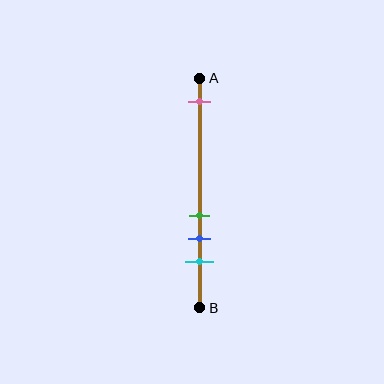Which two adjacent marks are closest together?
The green and blue marks are the closest adjacent pair.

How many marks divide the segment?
There are 4 marks dividing the segment.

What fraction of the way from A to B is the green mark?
The green mark is approximately 60% (0.6) of the way from A to B.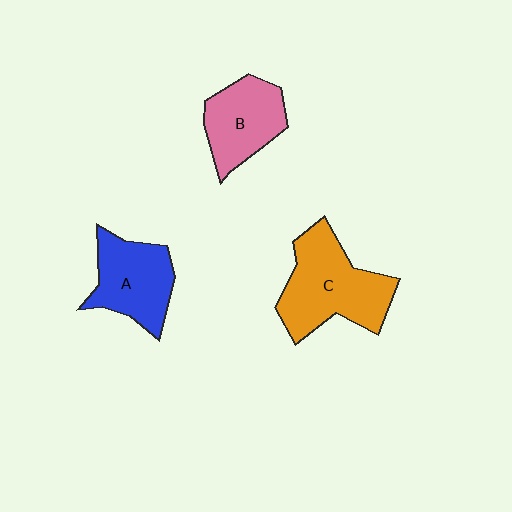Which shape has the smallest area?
Shape B (pink).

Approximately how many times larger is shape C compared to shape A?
Approximately 1.3 times.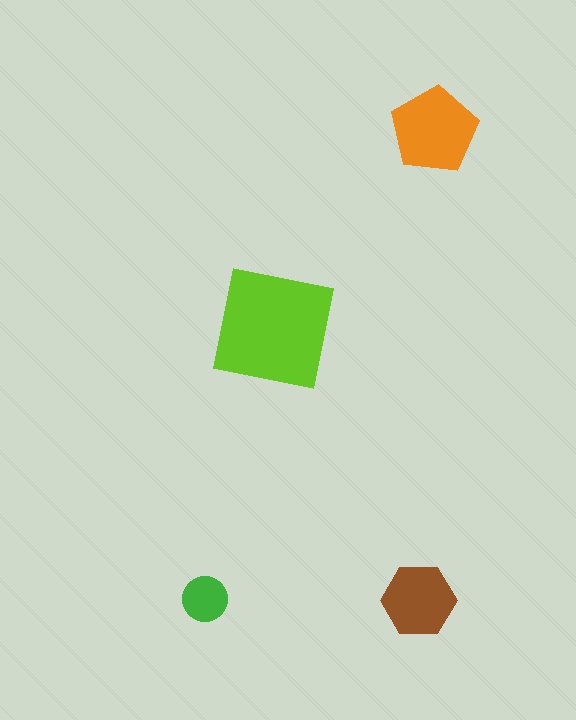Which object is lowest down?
The brown hexagon is bottommost.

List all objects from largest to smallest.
The lime square, the orange pentagon, the brown hexagon, the green circle.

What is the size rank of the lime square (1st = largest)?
1st.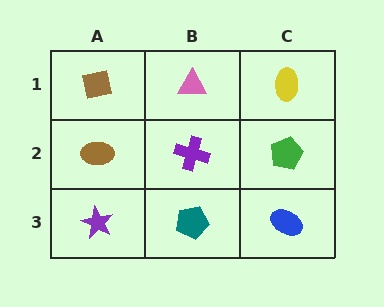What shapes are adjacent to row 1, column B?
A purple cross (row 2, column B), a brown square (row 1, column A), a yellow ellipse (row 1, column C).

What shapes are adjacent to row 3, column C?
A green pentagon (row 2, column C), a teal pentagon (row 3, column B).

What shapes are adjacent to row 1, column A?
A brown ellipse (row 2, column A), a pink triangle (row 1, column B).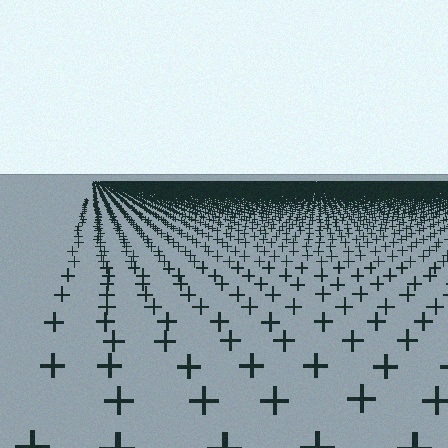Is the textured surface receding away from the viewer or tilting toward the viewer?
The surface is receding away from the viewer. Texture elements get smaller and denser toward the top.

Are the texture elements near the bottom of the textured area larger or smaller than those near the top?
Larger. Near the bottom, elements are closer to the viewer and appear at a bigger on-screen size.